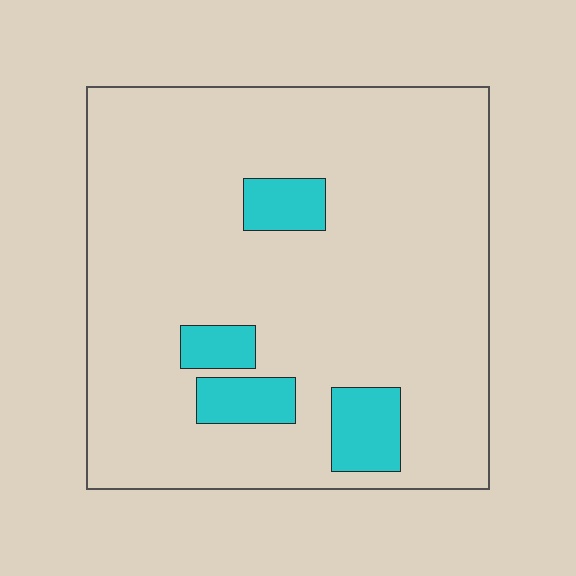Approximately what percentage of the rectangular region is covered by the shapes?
Approximately 10%.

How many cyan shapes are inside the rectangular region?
4.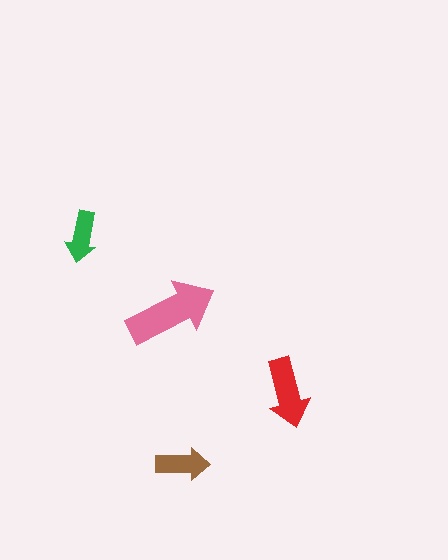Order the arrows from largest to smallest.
the pink one, the red one, the brown one, the green one.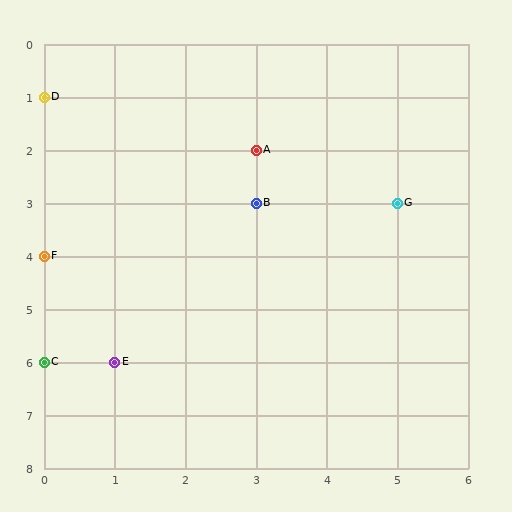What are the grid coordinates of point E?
Point E is at grid coordinates (1, 6).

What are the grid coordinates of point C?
Point C is at grid coordinates (0, 6).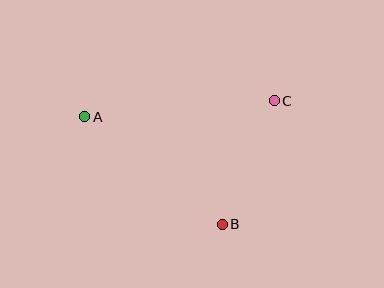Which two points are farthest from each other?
Points A and C are farthest from each other.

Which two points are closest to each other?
Points B and C are closest to each other.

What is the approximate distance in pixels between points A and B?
The distance between A and B is approximately 175 pixels.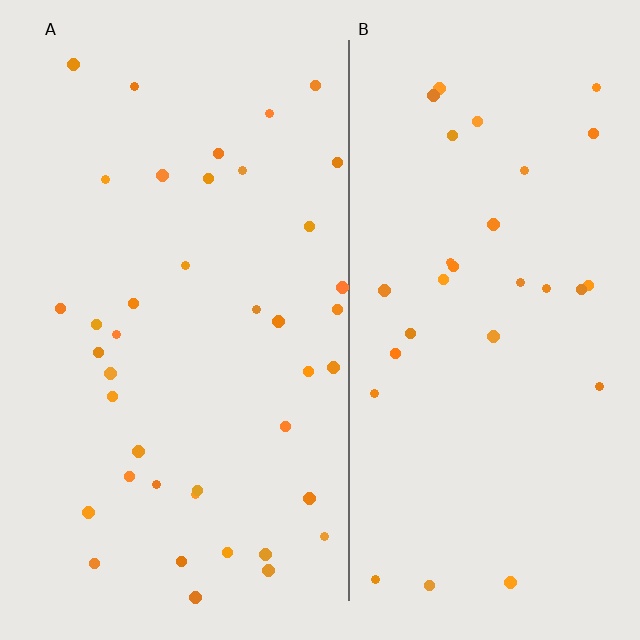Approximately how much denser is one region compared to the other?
Approximately 1.4× — region A over region B.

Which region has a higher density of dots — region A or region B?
A (the left).